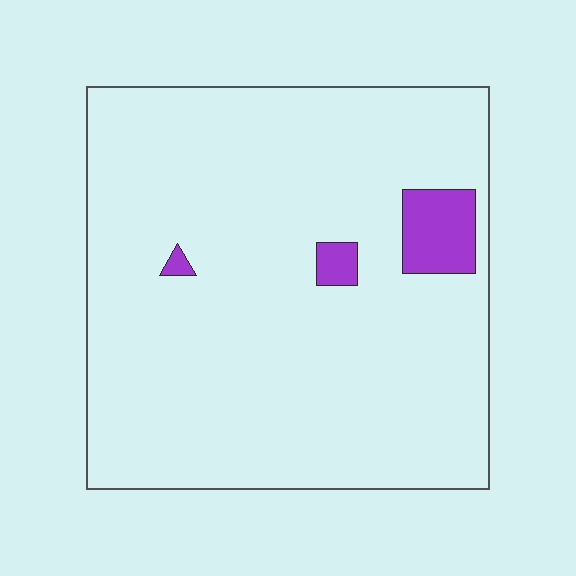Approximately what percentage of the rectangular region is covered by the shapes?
Approximately 5%.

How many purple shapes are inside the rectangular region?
3.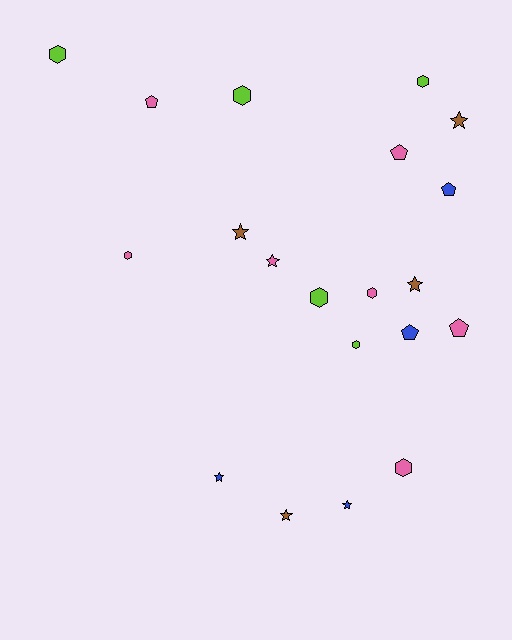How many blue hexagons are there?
There are no blue hexagons.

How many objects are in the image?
There are 20 objects.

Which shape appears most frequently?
Hexagon, with 8 objects.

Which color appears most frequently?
Pink, with 7 objects.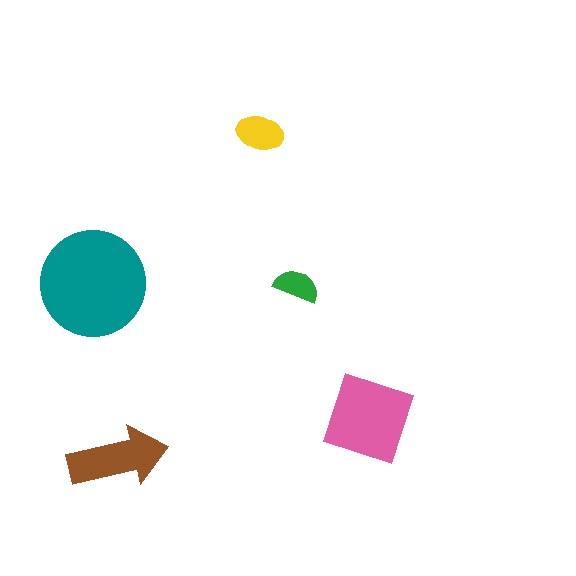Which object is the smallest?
The green semicircle.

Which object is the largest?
The teal circle.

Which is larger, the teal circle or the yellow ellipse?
The teal circle.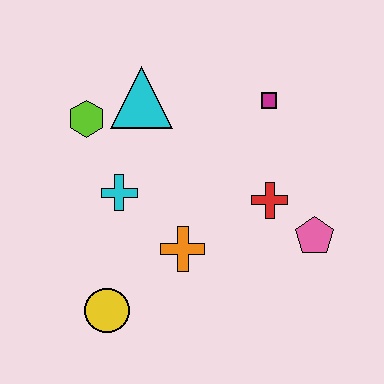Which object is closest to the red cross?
The pink pentagon is closest to the red cross.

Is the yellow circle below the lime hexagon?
Yes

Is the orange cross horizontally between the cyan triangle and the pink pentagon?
Yes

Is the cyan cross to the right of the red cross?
No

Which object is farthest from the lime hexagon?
The pink pentagon is farthest from the lime hexagon.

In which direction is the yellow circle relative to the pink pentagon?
The yellow circle is to the left of the pink pentagon.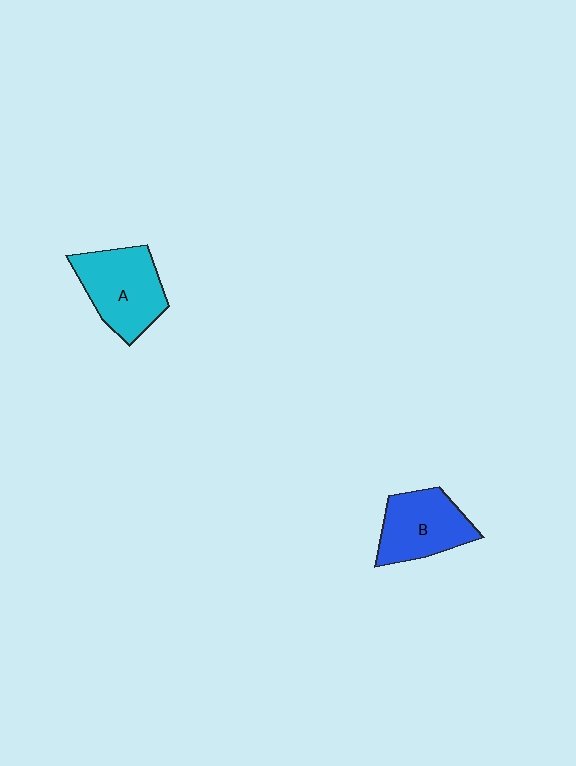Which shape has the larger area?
Shape A (cyan).